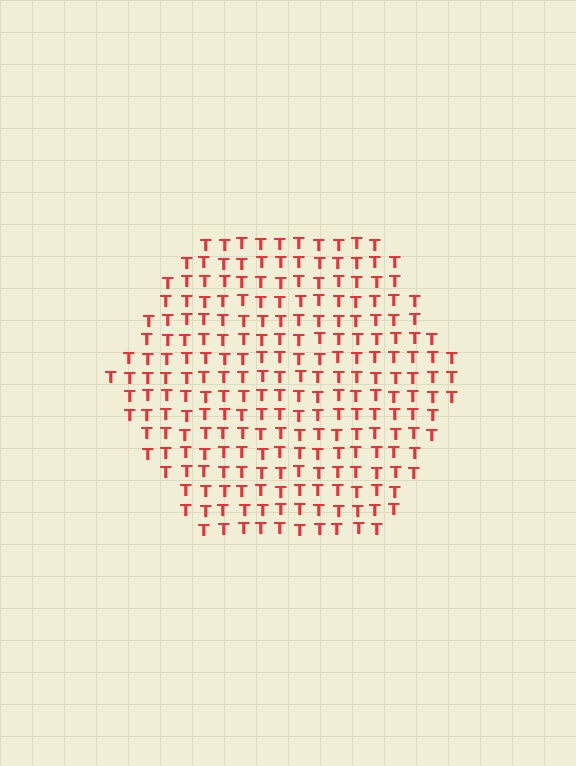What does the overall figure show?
The overall figure shows a hexagon.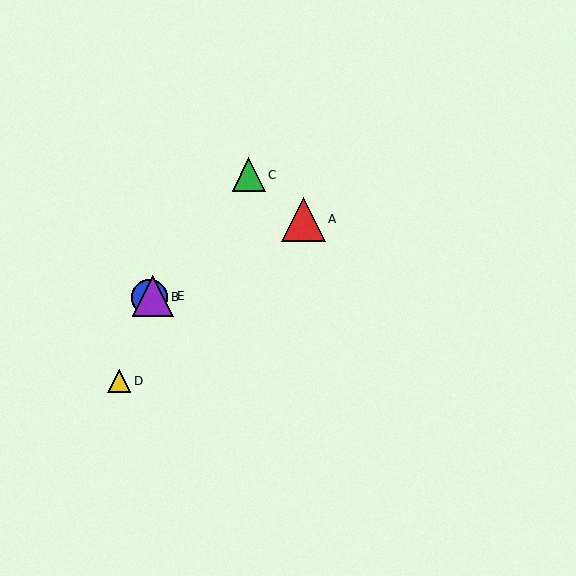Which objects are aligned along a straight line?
Objects A, B, E are aligned along a straight line.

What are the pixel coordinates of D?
Object D is at (119, 381).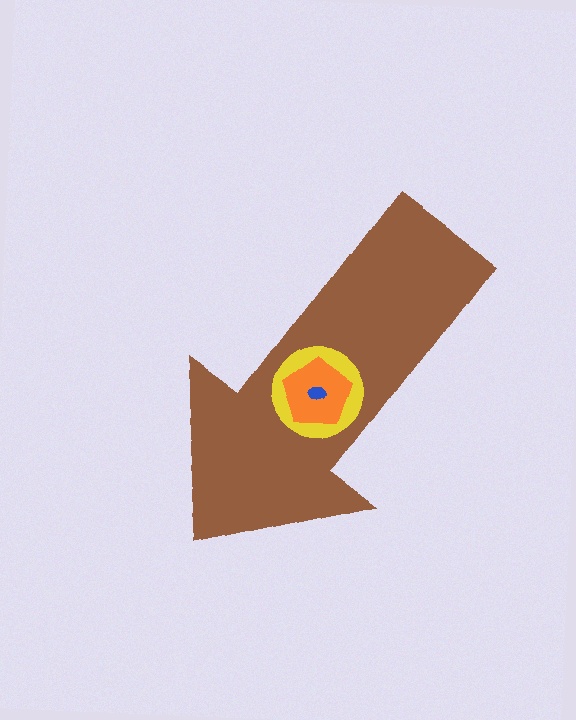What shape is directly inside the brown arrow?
The yellow circle.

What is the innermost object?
The blue ellipse.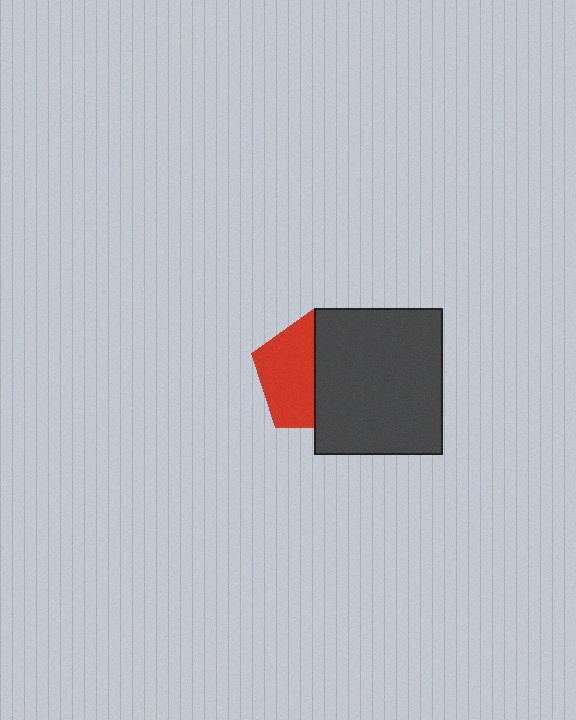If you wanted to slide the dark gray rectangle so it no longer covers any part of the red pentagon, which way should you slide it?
Slide it right — that is the most direct way to separate the two shapes.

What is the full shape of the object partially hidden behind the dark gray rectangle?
The partially hidden object is a red pentagon.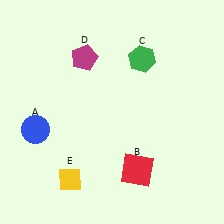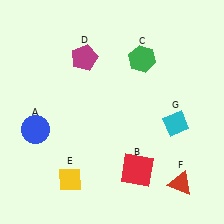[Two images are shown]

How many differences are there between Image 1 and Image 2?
There are 2 differences between the two images.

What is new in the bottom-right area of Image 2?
A red triangle (F) was added in the bottom-right area of Image 2.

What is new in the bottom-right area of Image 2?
A cyan diamond (G) was added in the bottom-right area of Image 2.